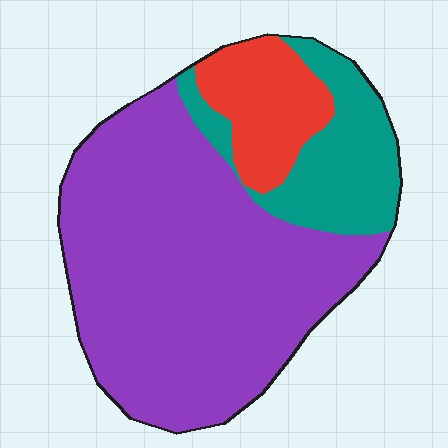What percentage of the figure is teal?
Teal covers 19% of the figure.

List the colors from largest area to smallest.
From largest to smallest: purple, teal, red.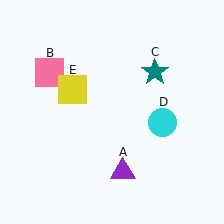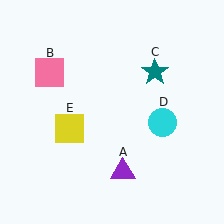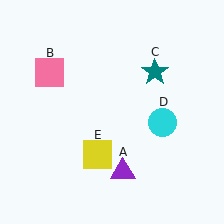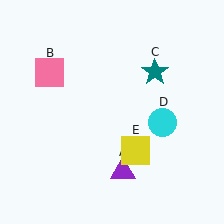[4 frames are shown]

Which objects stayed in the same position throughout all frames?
Purple triangle (object A) and pink square (object B) and teal star (object C) and cyan circle (object D) remained stationary.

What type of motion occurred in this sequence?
The yellow square (object E) rotated counterclockwise around the center of the scene.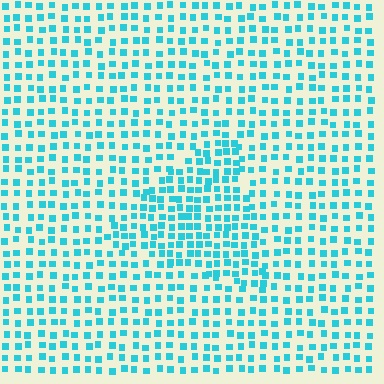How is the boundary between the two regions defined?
The boundary is defined by a change in element density (approximately 1.6x ratio). All elements are the same color, size, and shape.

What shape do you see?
I see a triangle.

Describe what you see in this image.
The image contains small cyan elements arranged at two different densities. A triangle-shaped region is visible where the elements are more densely packed than the surrounding area.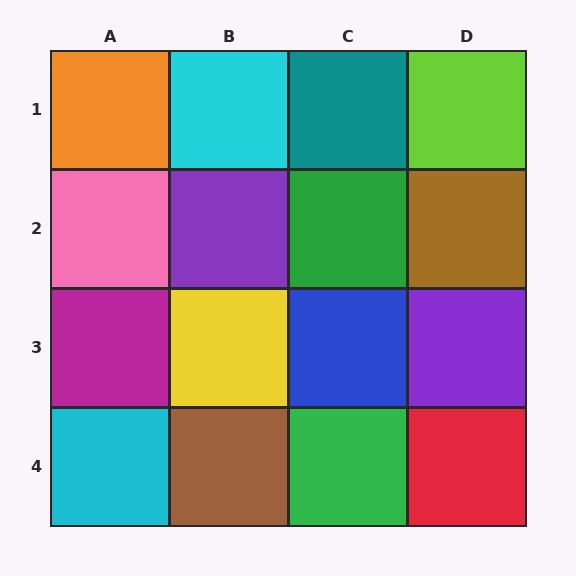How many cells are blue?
1 cell is blue.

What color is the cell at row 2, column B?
Purple.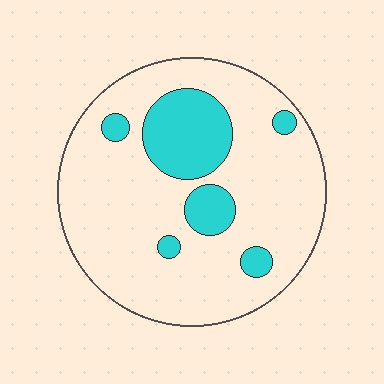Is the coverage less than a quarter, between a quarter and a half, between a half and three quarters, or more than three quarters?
Less than a quarter.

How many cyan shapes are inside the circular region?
6.